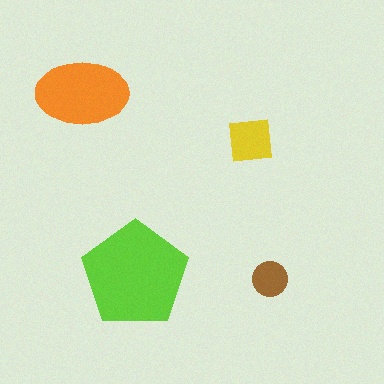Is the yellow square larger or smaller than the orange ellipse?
Smaller.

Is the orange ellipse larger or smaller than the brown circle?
Larger.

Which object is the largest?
The lime pentagon.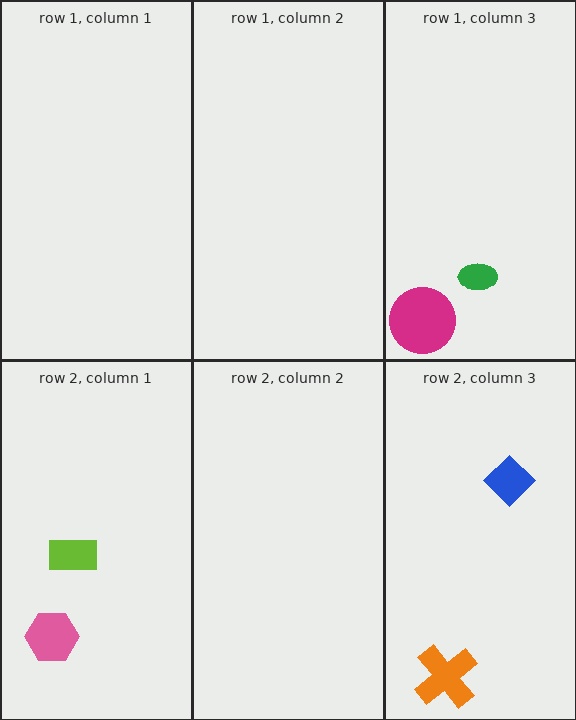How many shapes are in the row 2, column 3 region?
2.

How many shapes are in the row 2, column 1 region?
2.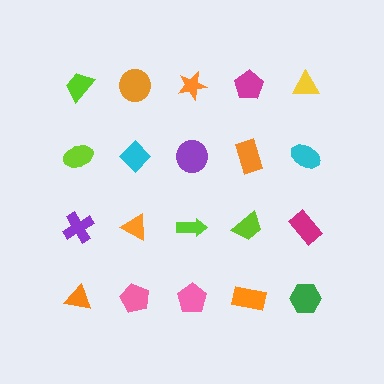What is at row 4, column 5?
A green hexagon.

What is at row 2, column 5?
A cyan ellipse.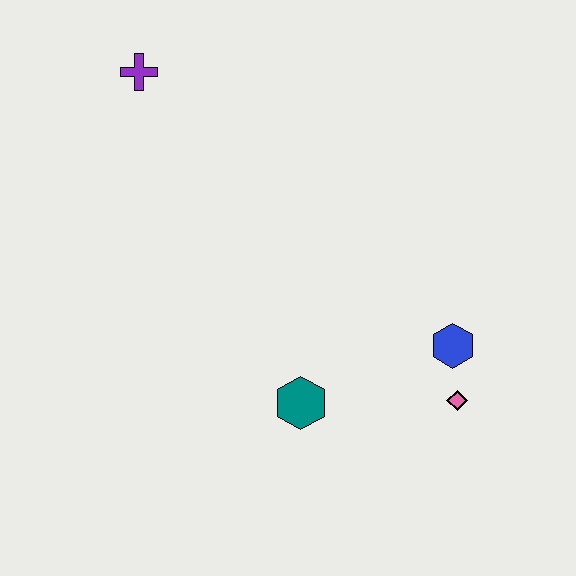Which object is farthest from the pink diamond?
The purple cross is farthest from the pink diamond.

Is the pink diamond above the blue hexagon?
No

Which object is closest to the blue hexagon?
The pink diamond is closest to the blue hexagon.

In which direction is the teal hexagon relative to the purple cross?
The teal hexagon is below the purple cross.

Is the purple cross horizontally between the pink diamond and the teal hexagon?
No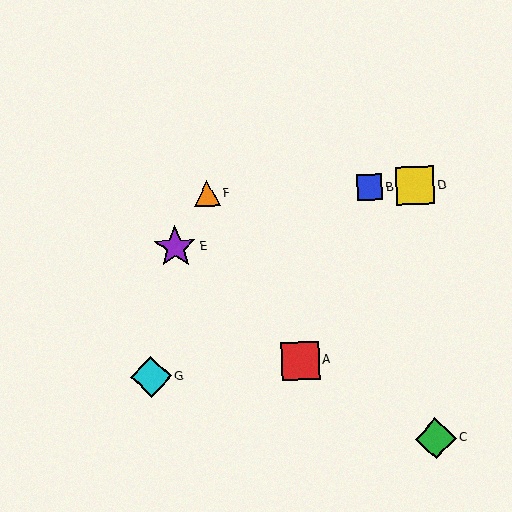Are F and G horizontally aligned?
No, F is at y≈193 and G is at y≈377.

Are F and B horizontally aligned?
Yes, both are at y≈193.